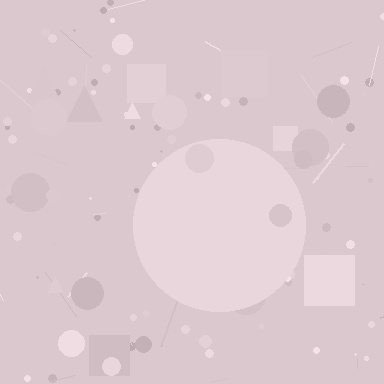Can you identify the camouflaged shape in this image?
The camouflaged shape is a circle.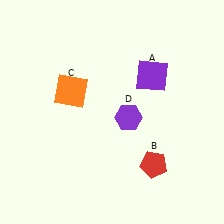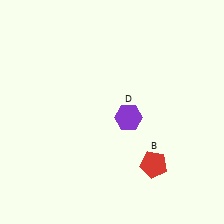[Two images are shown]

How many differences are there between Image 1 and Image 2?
There are 2 differences between the two images.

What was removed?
The orange square (C), the purple square (A) were removed in Image 2.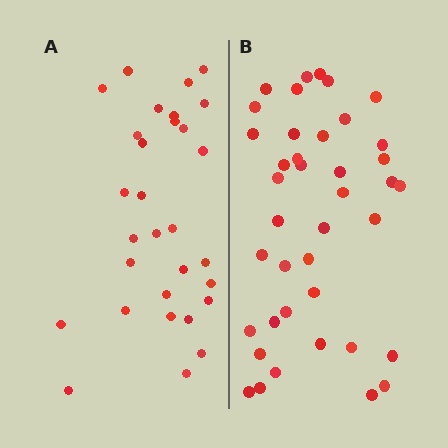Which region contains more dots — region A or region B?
Region B (the right region) has more dots.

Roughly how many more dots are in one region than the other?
Region B has roughly 10 or so more dots than region A.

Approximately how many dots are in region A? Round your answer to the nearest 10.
About 30 dots.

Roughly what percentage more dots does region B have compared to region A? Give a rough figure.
About 35% more.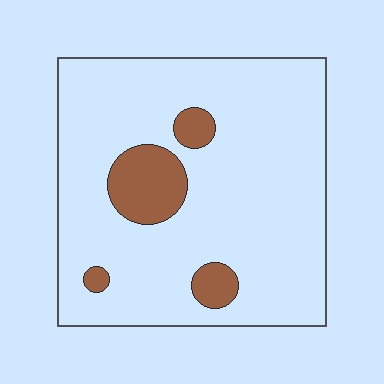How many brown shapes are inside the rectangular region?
4.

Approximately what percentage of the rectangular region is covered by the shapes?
Approximately 10%.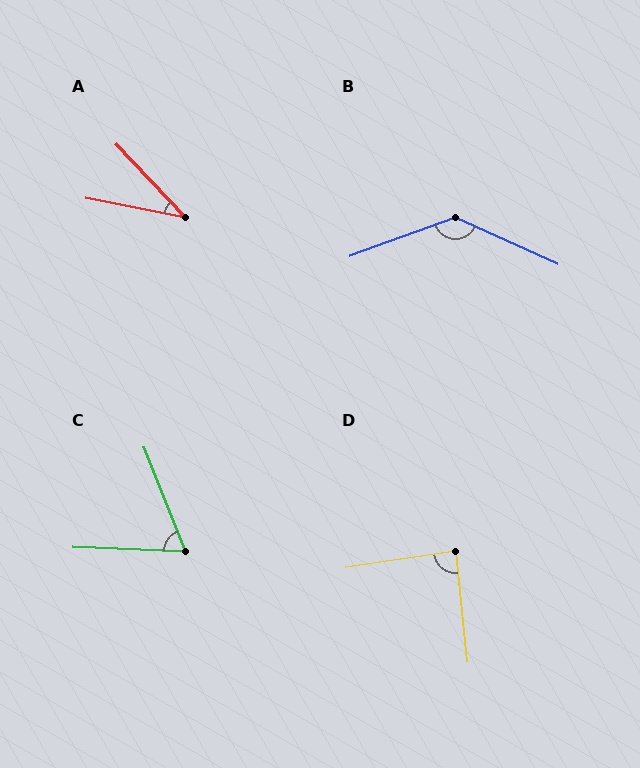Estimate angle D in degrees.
Approximately 88 degrees.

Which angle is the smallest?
A, at approximately 35 degrees.